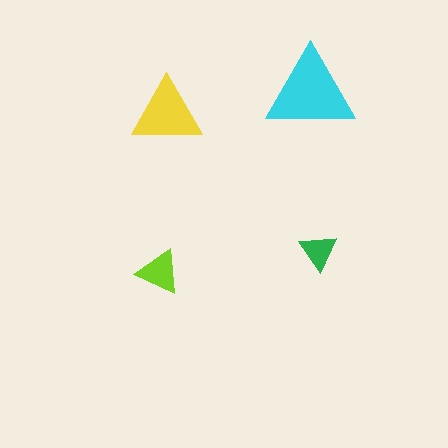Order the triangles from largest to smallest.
the cyan one, the yellow one, the lime one, the green one.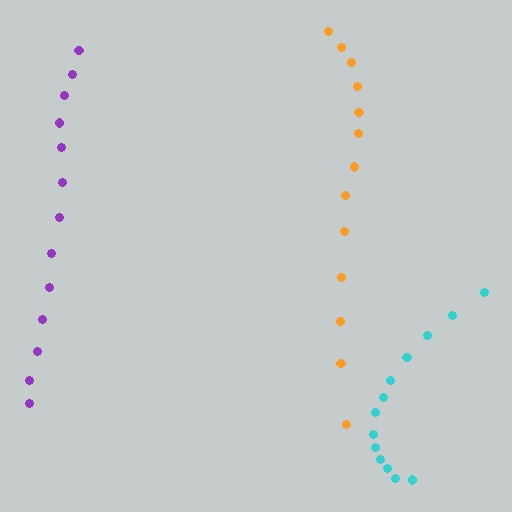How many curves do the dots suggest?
There are 3 distinct paths.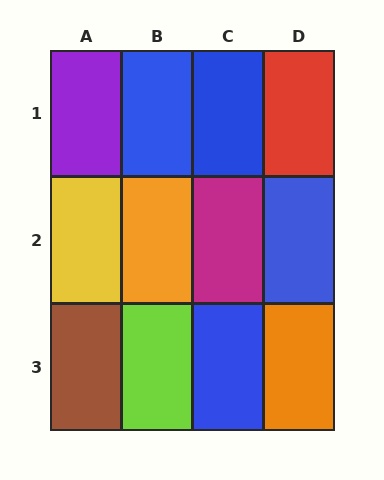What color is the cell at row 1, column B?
Blue.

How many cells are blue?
4 cells are blue.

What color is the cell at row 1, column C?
Blue.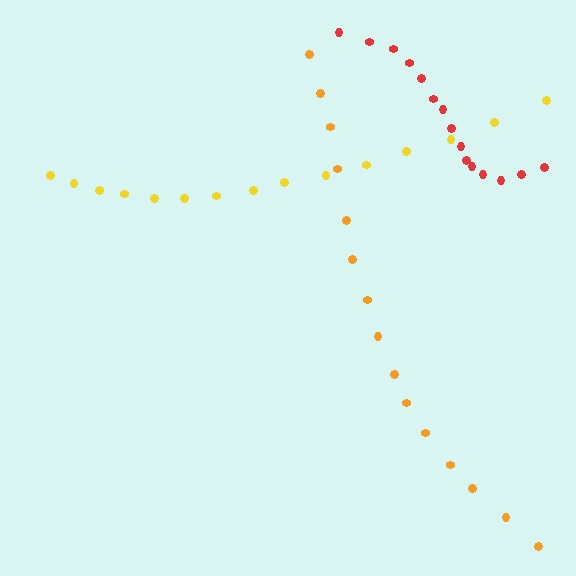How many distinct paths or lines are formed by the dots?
There are 3 distinct paths.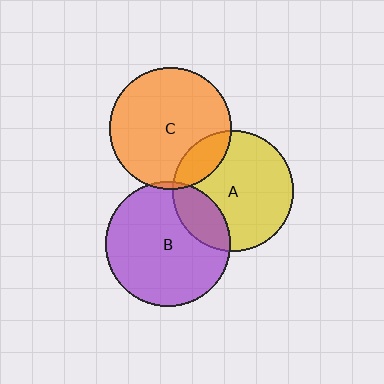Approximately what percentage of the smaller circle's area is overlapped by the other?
Approximately 15%.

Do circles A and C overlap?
Yes.